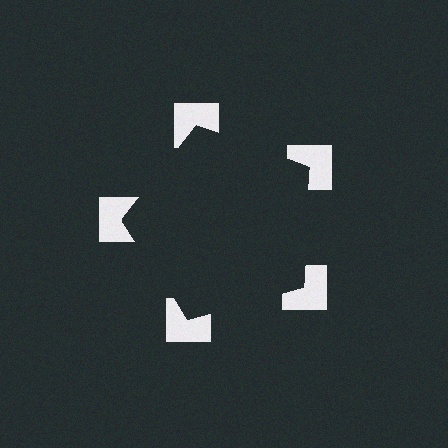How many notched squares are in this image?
There are 5 — one at each vertex of the illusory pentagon.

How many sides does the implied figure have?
5 sides.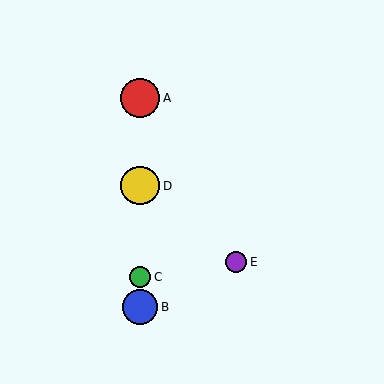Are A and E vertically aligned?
No, A is at x≈140 and E is at x≈236.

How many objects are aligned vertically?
4 objects (A, B, C, D) are aligned vertically.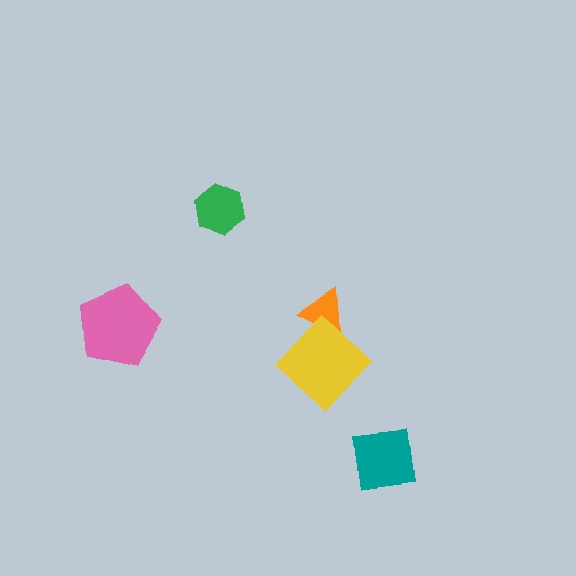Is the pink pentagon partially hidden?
No, no other shape covers it.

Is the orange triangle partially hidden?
Yes, it is partially covered by another shape.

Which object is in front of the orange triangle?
The yellow diamond is in front of the orange triangle.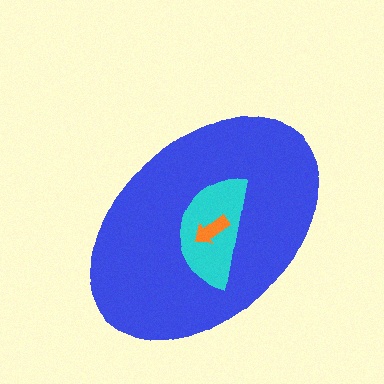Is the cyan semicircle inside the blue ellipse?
Yes.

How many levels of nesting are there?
3.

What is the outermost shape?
The blue ellipse.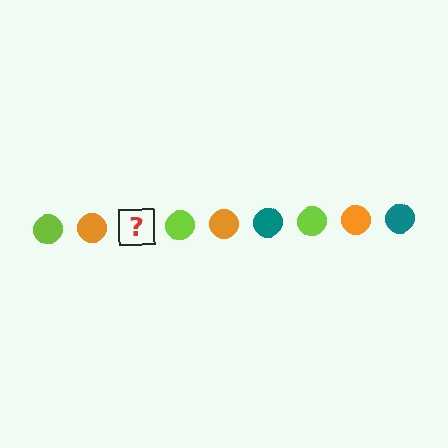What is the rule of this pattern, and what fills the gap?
The rule is that the pattern cycles through lime, orange, teal circles. The gap should be filled with a teal circle.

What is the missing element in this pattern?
The missing element is a teal circle.